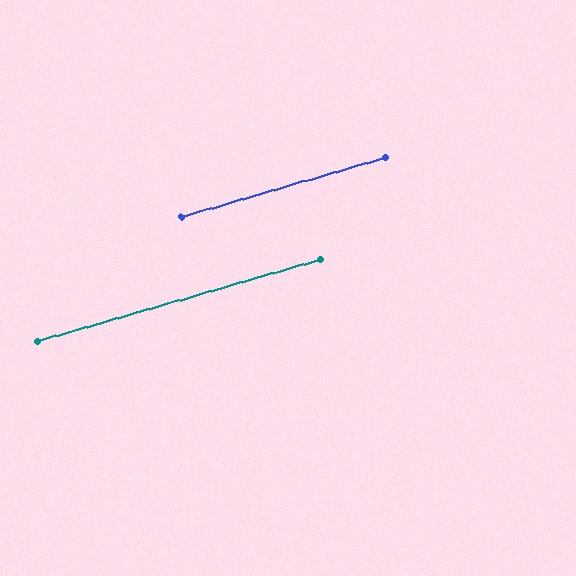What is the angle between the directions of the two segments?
Approximately 0 degrees.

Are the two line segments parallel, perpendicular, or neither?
Parallel — their directions differ by only 0.2°.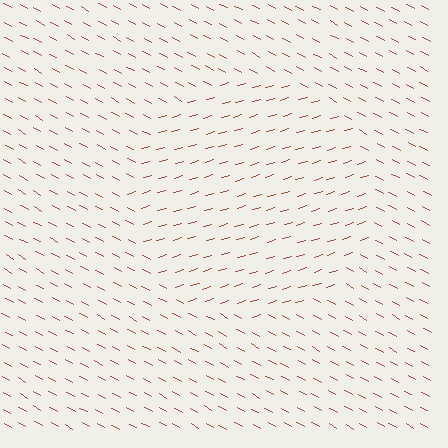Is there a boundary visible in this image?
Yes, there is a texture boundary formed by a change in line orientation.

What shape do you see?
I see a circle.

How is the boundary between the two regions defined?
The boundary is defined purely by a change in line orientation (approximately 45 degrees difference). All lines are the same color and thickness.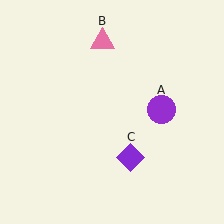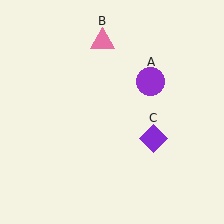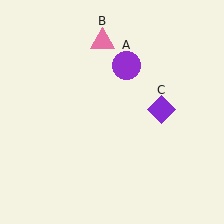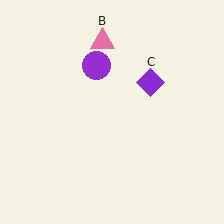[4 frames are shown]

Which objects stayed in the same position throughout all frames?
Pink triangle (object B) remained stationary.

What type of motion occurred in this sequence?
The purple circle (object A), purple diamond (object C) rotated counterclockwise around the center of the scene.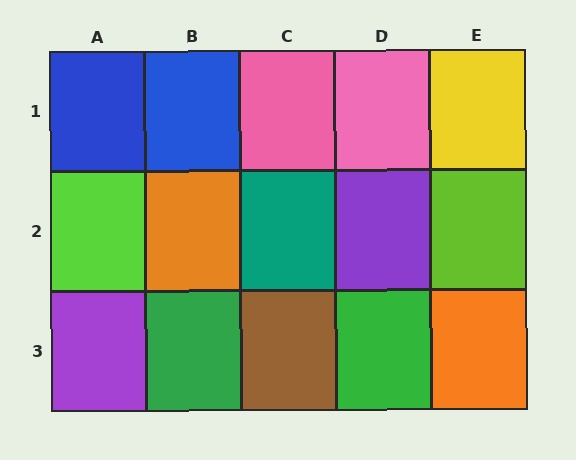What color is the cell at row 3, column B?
Green.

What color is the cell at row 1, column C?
Pink.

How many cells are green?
2 cells are green.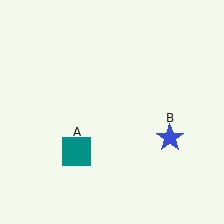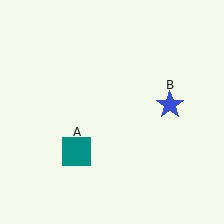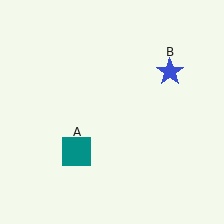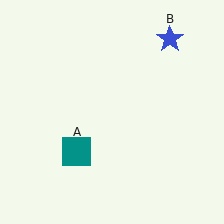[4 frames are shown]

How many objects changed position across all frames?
1 object changed position: blue star (object B).